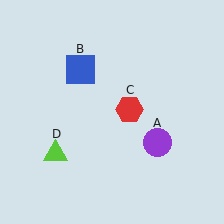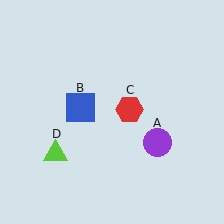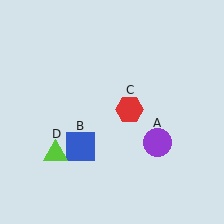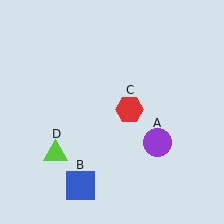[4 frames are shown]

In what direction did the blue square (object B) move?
The blue square (object B) moved down.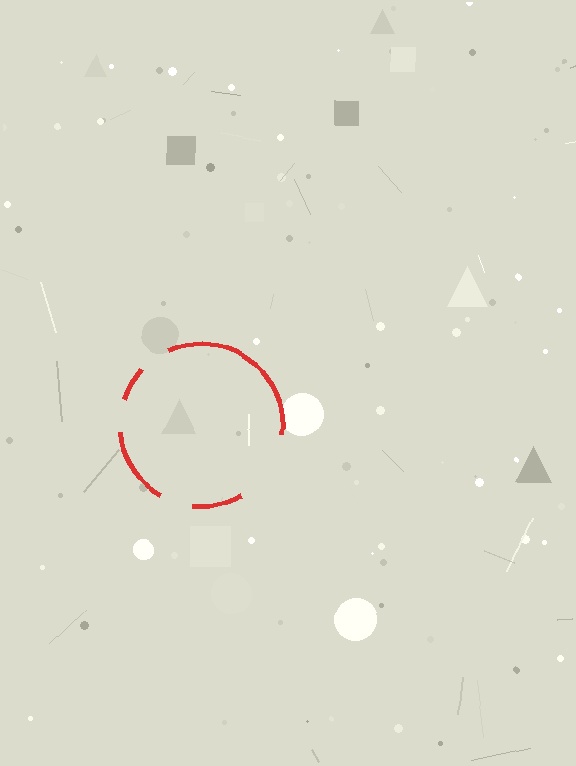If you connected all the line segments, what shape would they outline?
They would outline a circle.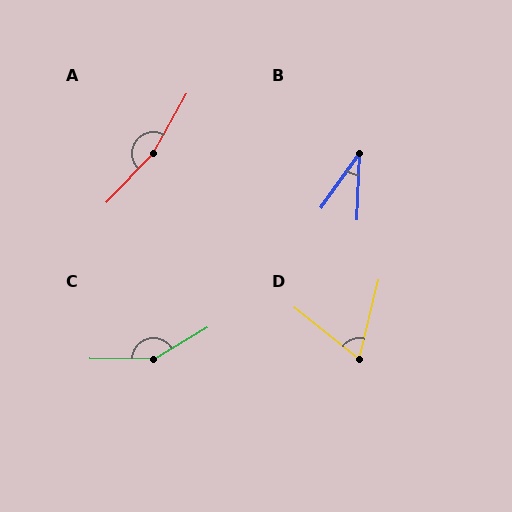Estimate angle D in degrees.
Approximately 65 degrees.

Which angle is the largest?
A, at approximately 165 degrees.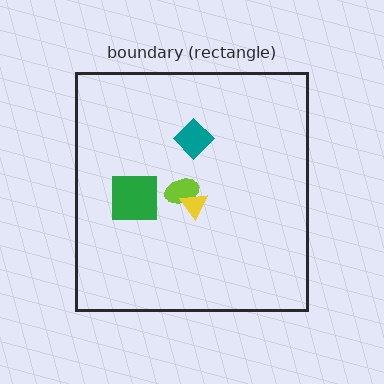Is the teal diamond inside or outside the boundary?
Inside.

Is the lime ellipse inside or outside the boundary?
Inside.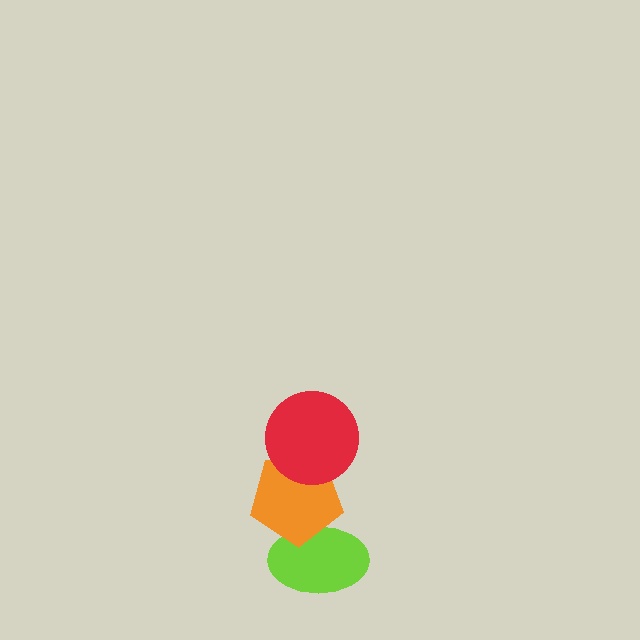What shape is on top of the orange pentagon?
The red circle is on top of the orange pentagon.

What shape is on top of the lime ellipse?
The orange pentagon is on top of the lime ellipse.